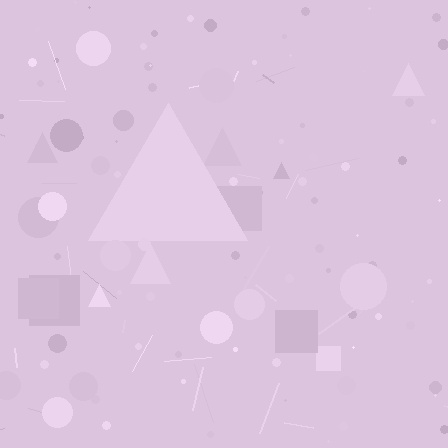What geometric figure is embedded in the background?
A triangle is embedded in the background.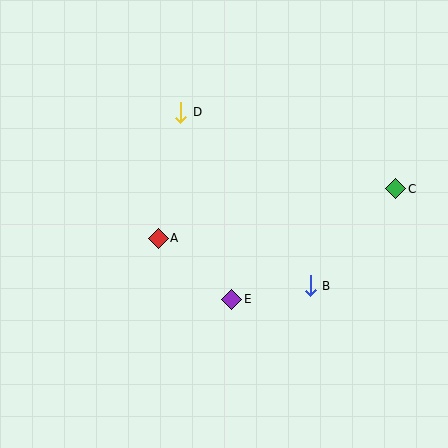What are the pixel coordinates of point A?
Point A is at (158, 238).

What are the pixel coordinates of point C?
Point C is at (396, 189).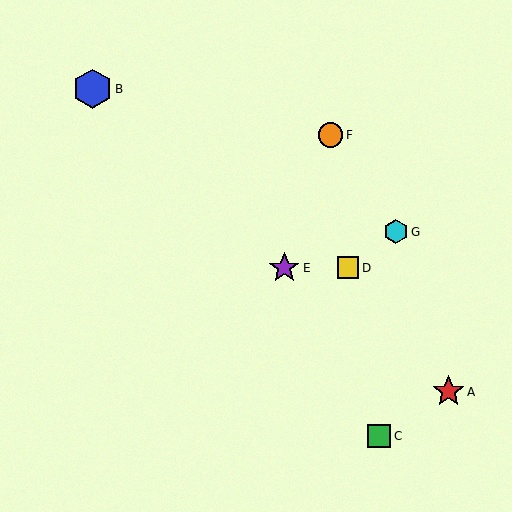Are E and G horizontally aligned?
No, E is at y≈268 and G is at y≈232.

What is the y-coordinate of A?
Object A is at y≈392.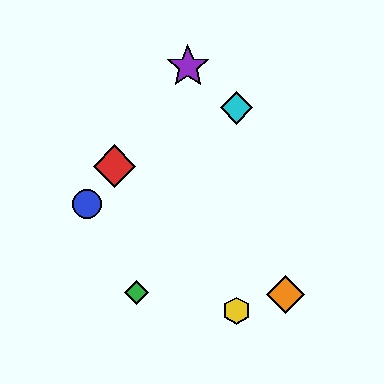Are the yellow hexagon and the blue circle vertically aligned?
No, the yellow hexagon is at x≈236 and the blue circle is at x≈87.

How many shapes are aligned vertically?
2 shapes (the yellow hexagon, the cyan diamond) are aligned vertically.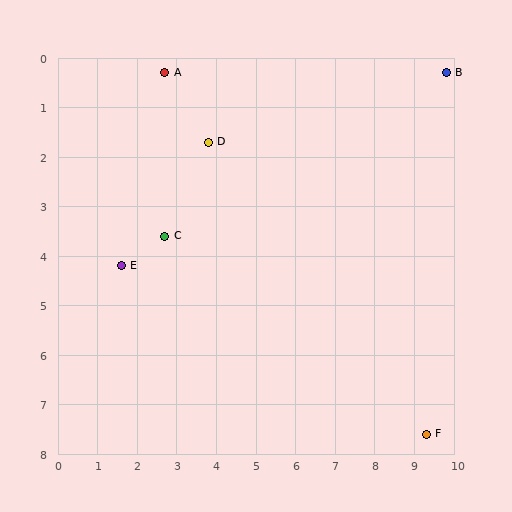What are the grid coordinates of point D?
Point D is at approximately (3.8, 1.7).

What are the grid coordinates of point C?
Point C is at approximately (2.7, 3.6).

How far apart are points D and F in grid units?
Points D and F are about 8.1 grid units apart.